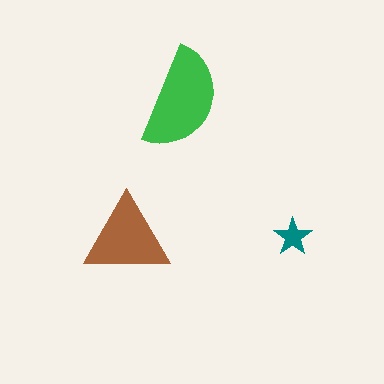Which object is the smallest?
The teal star.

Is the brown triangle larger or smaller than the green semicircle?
Smaller.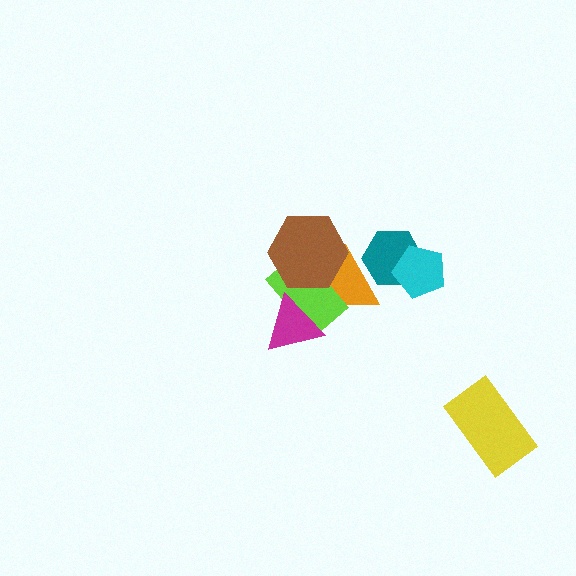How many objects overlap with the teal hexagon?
2 objects overlap with the teal hexagon.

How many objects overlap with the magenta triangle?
1 object overlaps with the magenta triangle.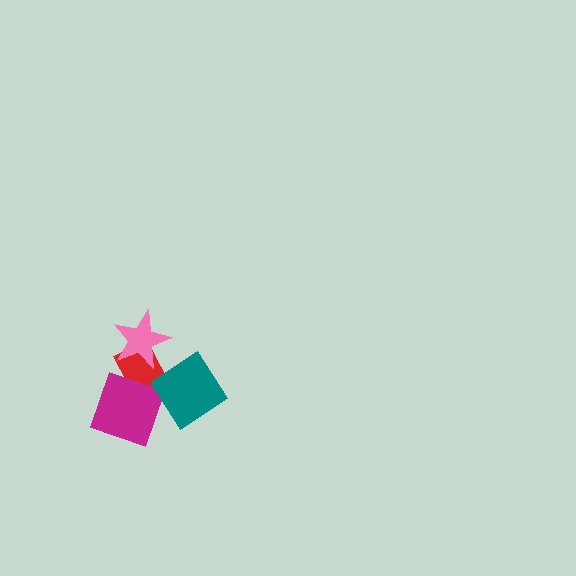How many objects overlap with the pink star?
1 object overlaps with the pink star.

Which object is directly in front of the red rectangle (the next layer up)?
The pink star is directly in front of the red rectangle.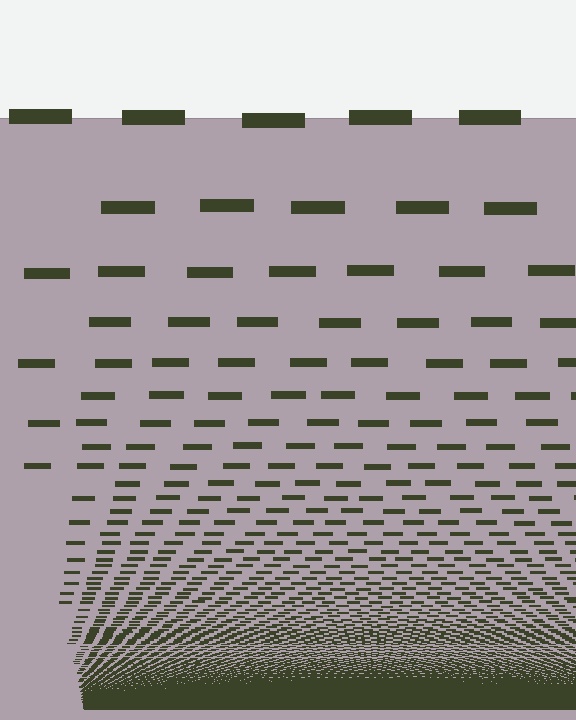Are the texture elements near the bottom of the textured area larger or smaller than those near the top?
Smaller. The gradient is inverted — elements near the bottom are smaller and denser.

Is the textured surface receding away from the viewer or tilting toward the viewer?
The surface appears to tilt toward the viewer. Texture elements get larger and sparser toward the top.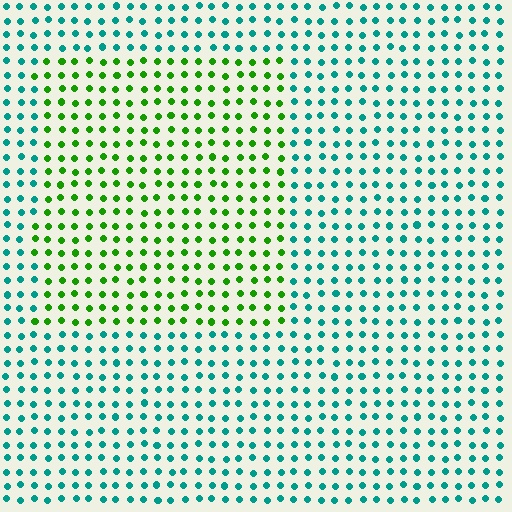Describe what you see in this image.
The image is filled with small teal elements in a uniform arrangement. A rectangle-shaped region is visible where the elements are tinted to a slightly different hue, forming a subtle color boundary.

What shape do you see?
I see a rectangle.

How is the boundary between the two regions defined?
The boundary is defined purely by a slight shift in hue (about 62 degrees). Spacing, size, and orientation are identical on both sides.